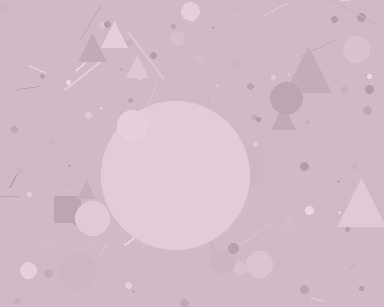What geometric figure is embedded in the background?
A circle is embedded in the background.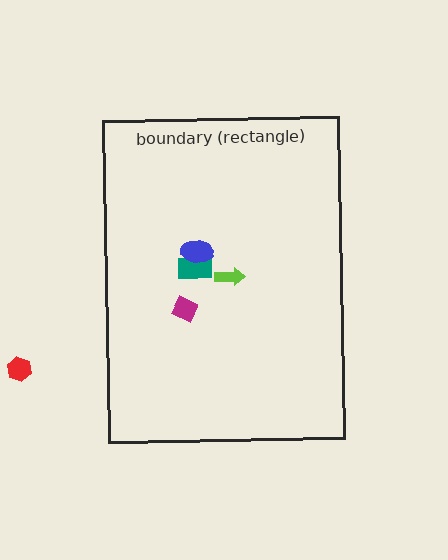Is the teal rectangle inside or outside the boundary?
Inside.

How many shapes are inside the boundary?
4 inside, 1 outside.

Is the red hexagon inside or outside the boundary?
Outside.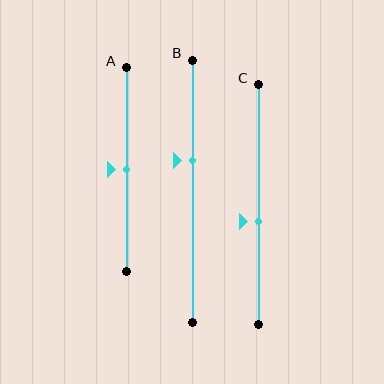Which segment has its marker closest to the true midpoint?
Segment A has its marker closest to the true midpoint.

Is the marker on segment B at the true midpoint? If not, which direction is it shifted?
No, the marker on segment B is shifted upward by about 12% of the segment length.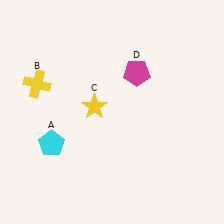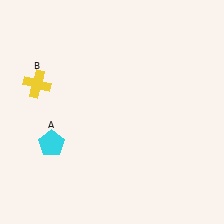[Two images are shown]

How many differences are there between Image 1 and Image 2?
There are 2 differences between the two images.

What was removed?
The yellow star (C), the magenta pentagon (D) were removed in Image 2.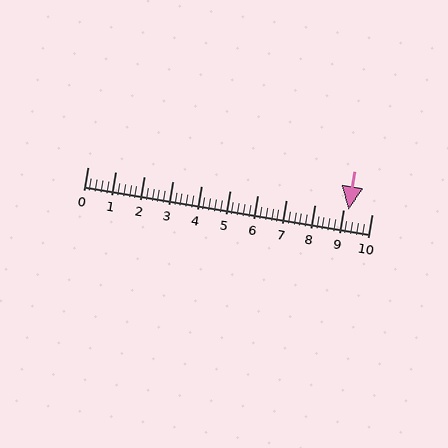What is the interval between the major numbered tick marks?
The major tick marks are spaced 1 units apart.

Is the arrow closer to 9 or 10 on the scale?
The arrow is closer to 9.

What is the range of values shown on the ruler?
The ruler shows values from 0 to 10.